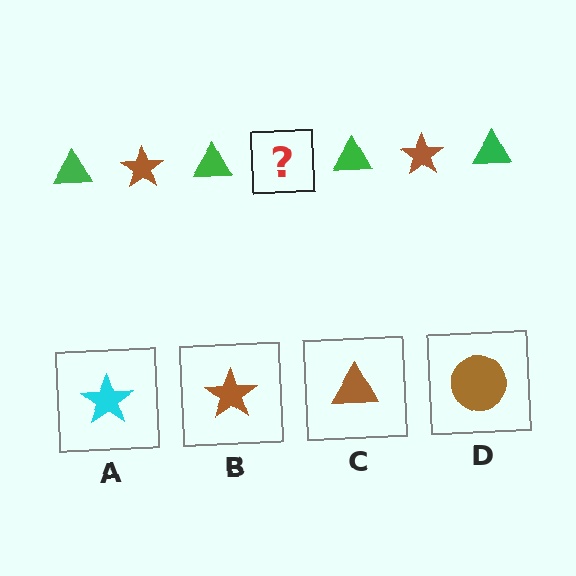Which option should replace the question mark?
Option B.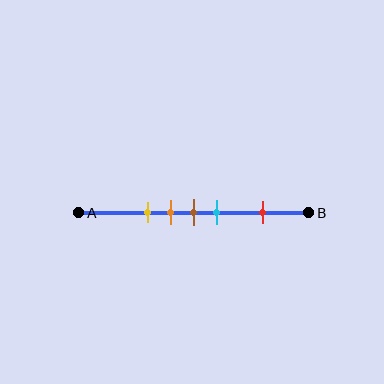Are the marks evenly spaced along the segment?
No, the marks are not evenly spaced.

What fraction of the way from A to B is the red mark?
The red mark is approximately 80% (0.8) of the way from A to B.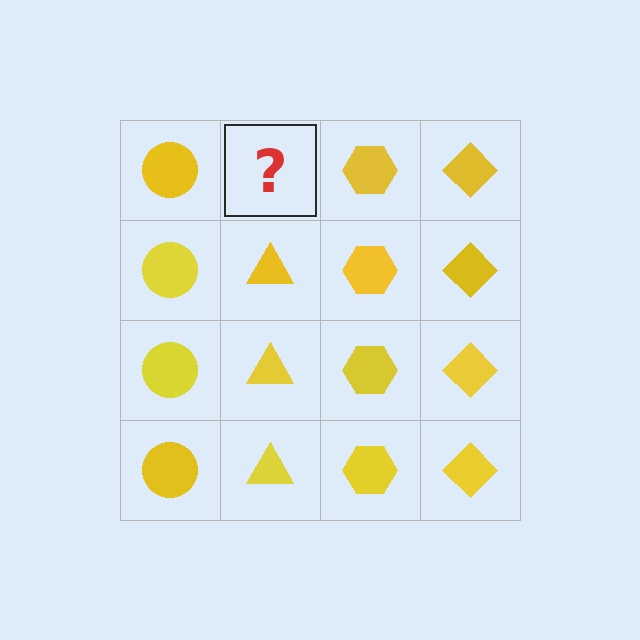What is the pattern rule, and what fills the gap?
The rule is that each column has a consistent shape. The gap should be filled with a yellow triangle.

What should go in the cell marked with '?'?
The missing cell should contain a yellow triangle.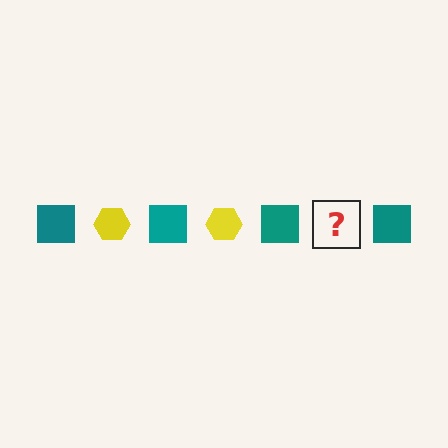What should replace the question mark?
The question mark should be replaced with a yellow hexagon.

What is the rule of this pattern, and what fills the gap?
The rule is that the pattern alternates between teal square and yellow hexagon. The gap should be filled with a yellow hexagon.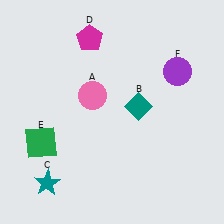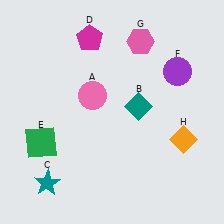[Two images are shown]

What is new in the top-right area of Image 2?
A pink hexagon (G) was added in the top-right area of Image 2.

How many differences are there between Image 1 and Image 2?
There are 2 differences between the two images.